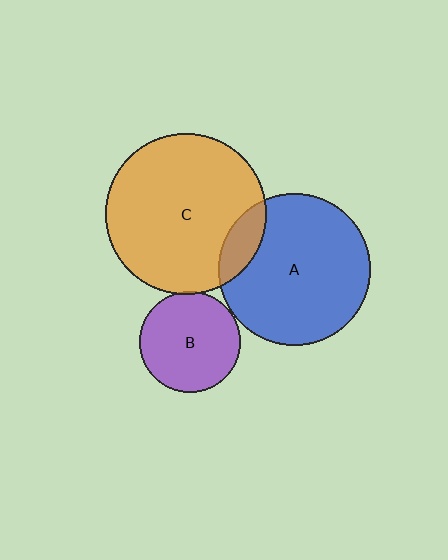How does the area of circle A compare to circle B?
Approximately 2.3 times.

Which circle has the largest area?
Circle C (orange).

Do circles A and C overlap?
Yes.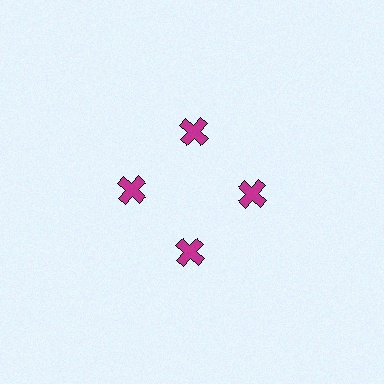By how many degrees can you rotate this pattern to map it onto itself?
The pattern maps onto itself every 90 degrees of rotation.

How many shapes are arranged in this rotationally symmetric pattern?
There are 4 shapes, arranged in 4 groups of 1.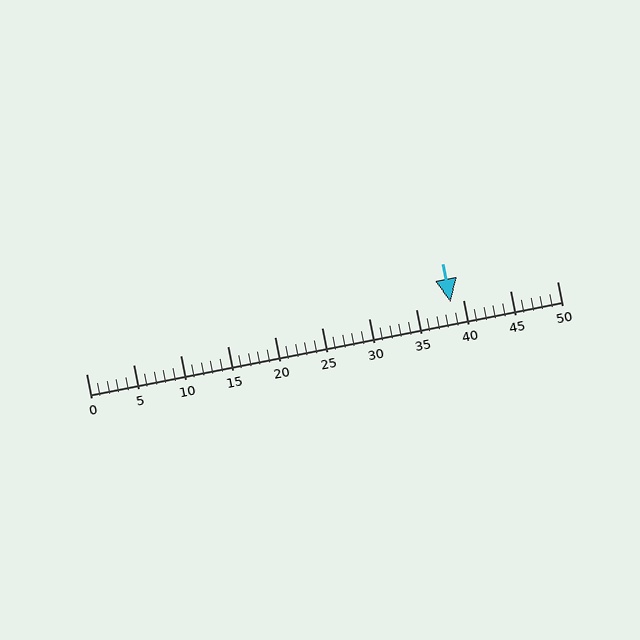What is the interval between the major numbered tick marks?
The major tick marks are spaced 5 units apart.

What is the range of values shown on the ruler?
The ruler shows values from 0 to 50.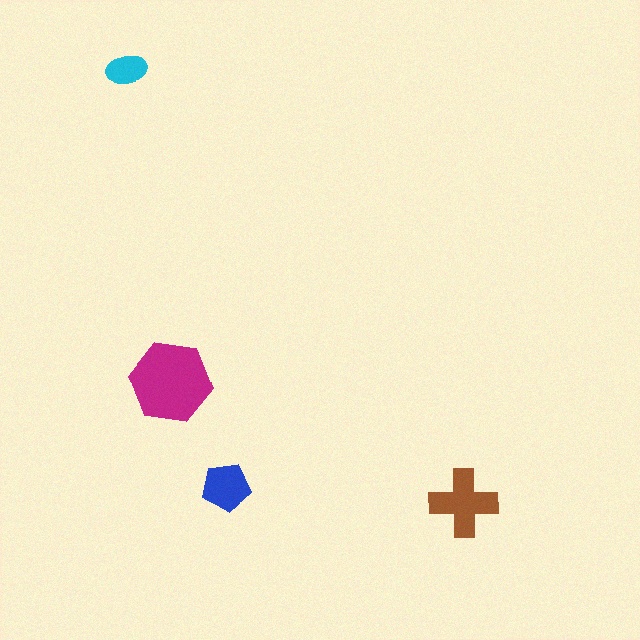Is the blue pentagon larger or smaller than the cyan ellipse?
Larger.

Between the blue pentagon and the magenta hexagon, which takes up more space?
The magenta hexagon.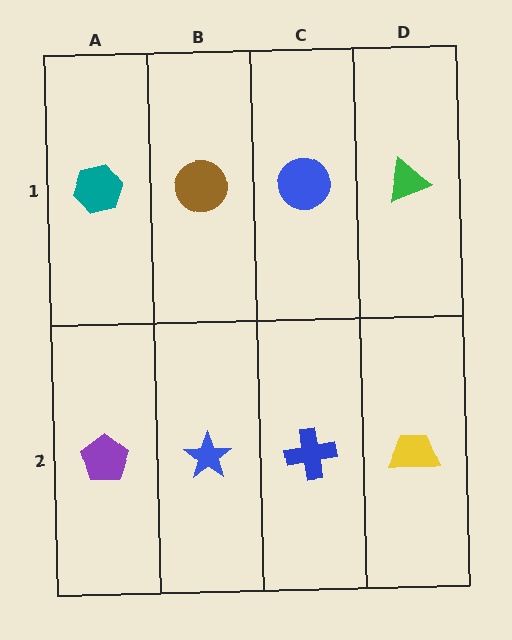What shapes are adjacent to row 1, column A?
A purple pentagon (row 2, column A), a brown circle (row 1, column B).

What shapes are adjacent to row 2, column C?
A blue circle (row 1, column C), a blue star (row 2, column B), a yellow trapezoid (row 2, column D).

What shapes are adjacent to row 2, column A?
A teal hexagon (row 1, column A), a blue star (row 2, column B).